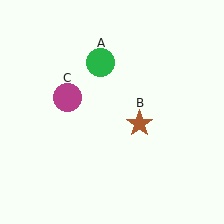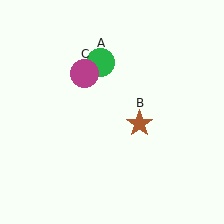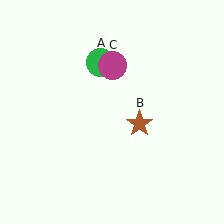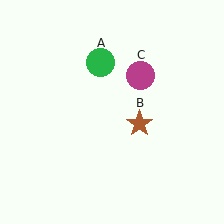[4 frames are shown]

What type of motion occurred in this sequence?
The magenta circle (object C) rotated clockwise around the center of the scene.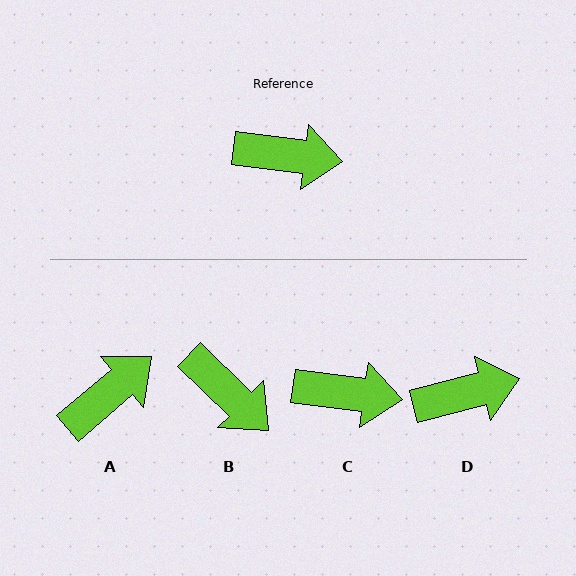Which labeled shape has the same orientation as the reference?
C.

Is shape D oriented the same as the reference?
No, it is off by about 22 degrees.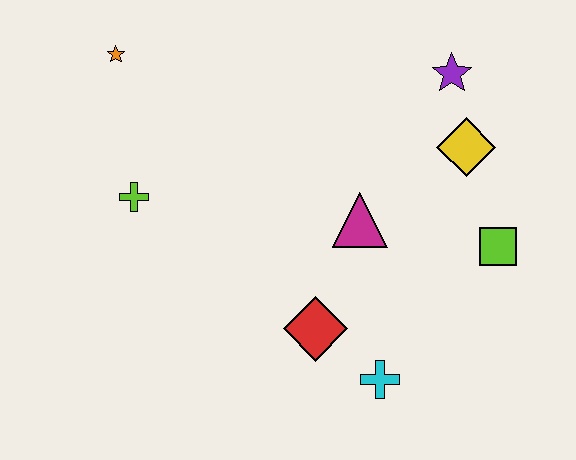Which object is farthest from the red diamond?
The orange star is farthest from the red diamond.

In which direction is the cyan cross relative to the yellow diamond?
The cyan cross is below the yellow diamond.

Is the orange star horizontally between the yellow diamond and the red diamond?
No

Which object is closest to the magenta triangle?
The red diamond is closest to the magenta triangle.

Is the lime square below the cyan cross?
No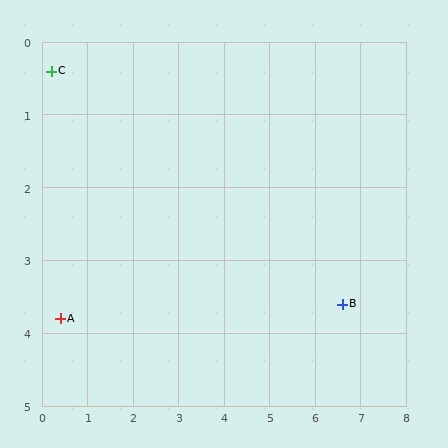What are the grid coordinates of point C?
Point C is at approximately (0.2, 0.4).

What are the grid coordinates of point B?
Point B is at approximately (6.6, 3.6).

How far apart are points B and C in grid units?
Points B and C are about 7.2 grid units apart.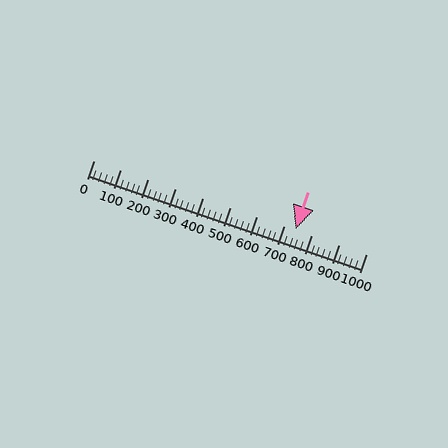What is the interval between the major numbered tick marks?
The major tick marks are spaced 100 units apart.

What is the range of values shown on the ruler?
The ruler shows values from 0 to 1000.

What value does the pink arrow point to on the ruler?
The pink arrow points to approximately 740.